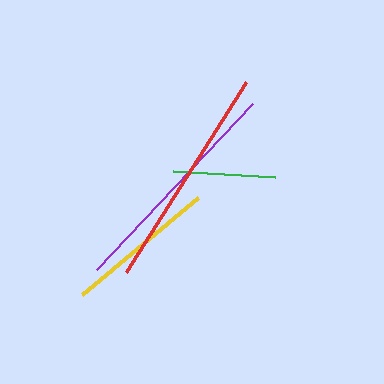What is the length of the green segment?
The green segment is approximately 101 pixels long.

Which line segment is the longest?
The purple line is the longest at approximately 228 pixels.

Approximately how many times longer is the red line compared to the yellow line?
The red line is approximately 1.5 times the length of the yellow line.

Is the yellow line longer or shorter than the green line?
The yellow line is longer than the green line.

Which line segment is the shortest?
The green line is the shortest at approximately 101 pixels.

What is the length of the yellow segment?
The yellow segment is approximately 151 pixels long.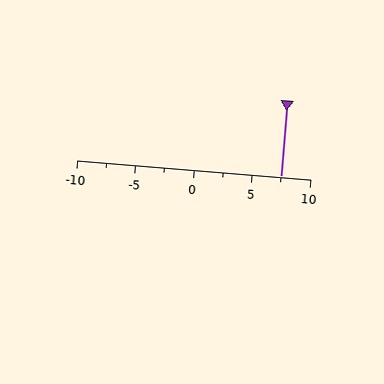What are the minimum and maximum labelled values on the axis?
The axis runs from -10 to 10.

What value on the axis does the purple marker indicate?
The marker indicates approximately 7.5.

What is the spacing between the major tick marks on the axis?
The major ticks are spaced 5 apart.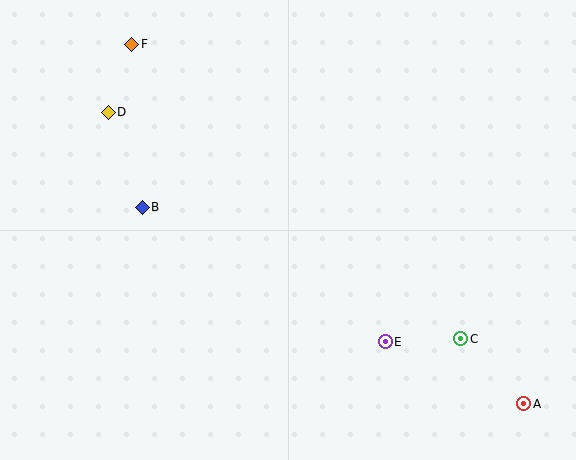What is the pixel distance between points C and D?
The distance between C and D is 419 pixels.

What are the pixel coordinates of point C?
Point C is at (461, 339).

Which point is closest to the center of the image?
Point B at (142, 207) is closest to the center.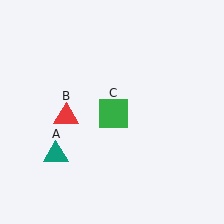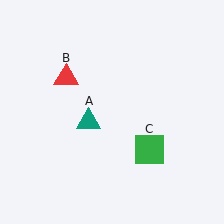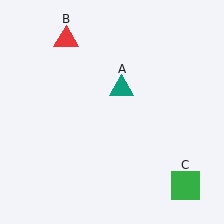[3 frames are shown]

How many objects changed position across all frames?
3 objects changed position: teal triangle (object A), red triangle (object B), green square (object C).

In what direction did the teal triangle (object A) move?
The teal triangle (object A) moved up and to the right.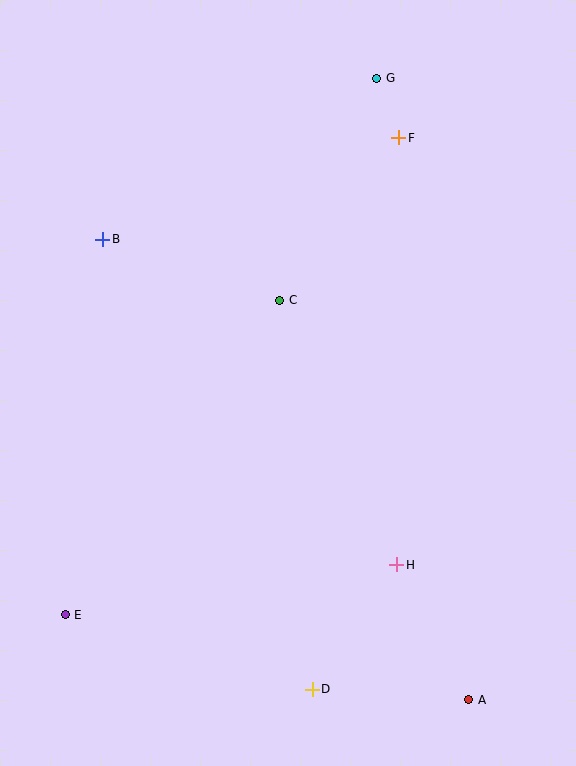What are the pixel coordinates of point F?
Point F is at (399, 138).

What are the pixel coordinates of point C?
Point C is at (280, 300).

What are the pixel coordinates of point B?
Point B is at (103, 239).